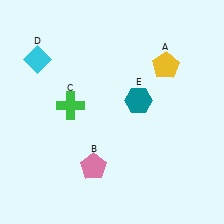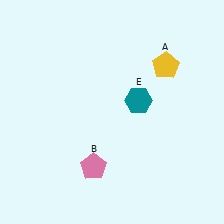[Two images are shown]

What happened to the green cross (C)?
The green cross (C) was removed in Image 2. It was in the top-left area of Image 1.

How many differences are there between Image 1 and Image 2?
There are 2 differences between the two images.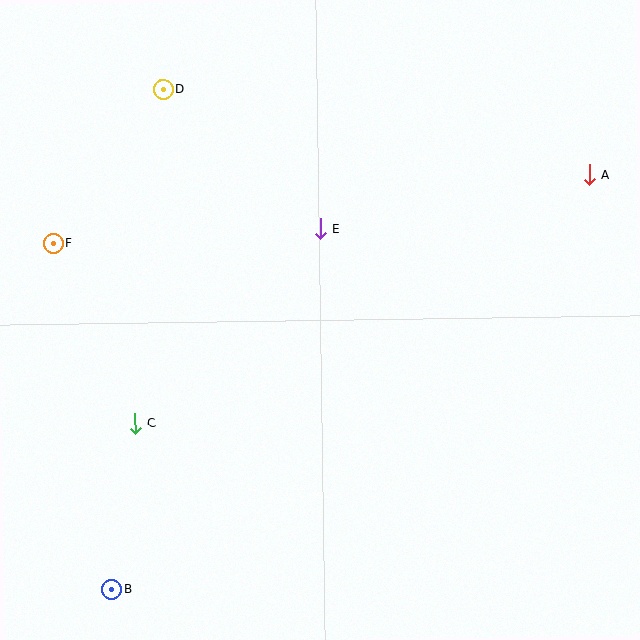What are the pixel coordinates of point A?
Point A is at (589, 175).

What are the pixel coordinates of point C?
Point C is at (135, 423).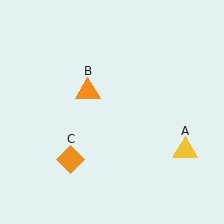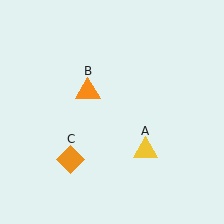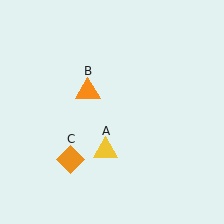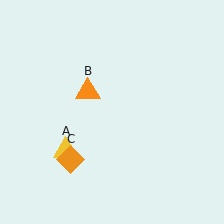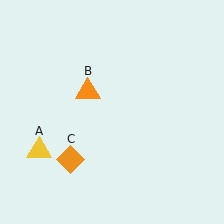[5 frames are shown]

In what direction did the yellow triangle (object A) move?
The yellow triangle (object A) moved left.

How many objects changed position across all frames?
1 object changed position: yellow triangle (object A).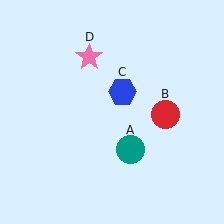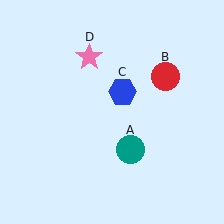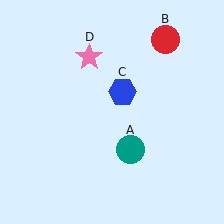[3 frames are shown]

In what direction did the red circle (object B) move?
The red circle (object B) moved up.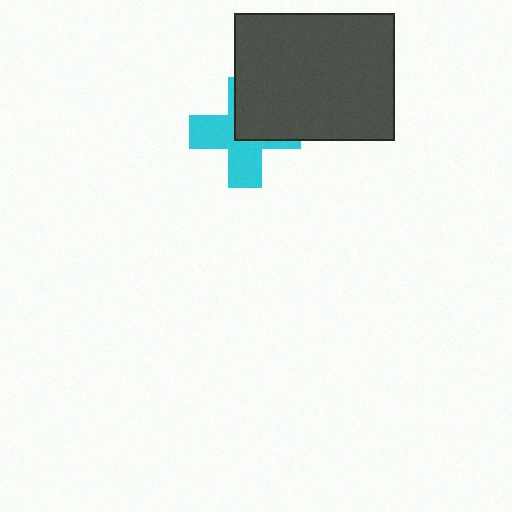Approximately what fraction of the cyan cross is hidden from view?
Roughly 44% of the cyan cross is hidden behind the dark gray rectangle.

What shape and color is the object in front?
The object in front is a dark gray rectangle.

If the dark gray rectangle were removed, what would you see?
You would see the complete cyan cross.